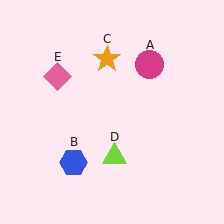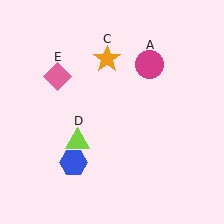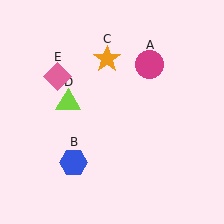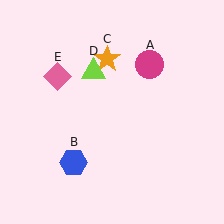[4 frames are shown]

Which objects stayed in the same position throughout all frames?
Magenta circle (object A) and blue hexagon (object B) and orange star (object C) and pink diamond (object E) remained stationary.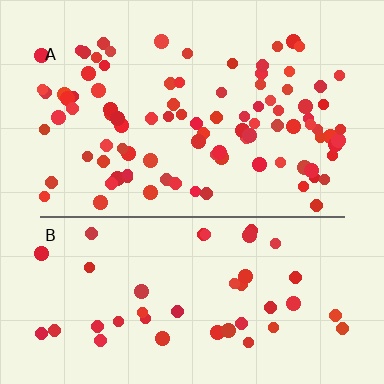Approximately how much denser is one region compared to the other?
Approximately 2.2× — region A over region B.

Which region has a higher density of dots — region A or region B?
A (the top).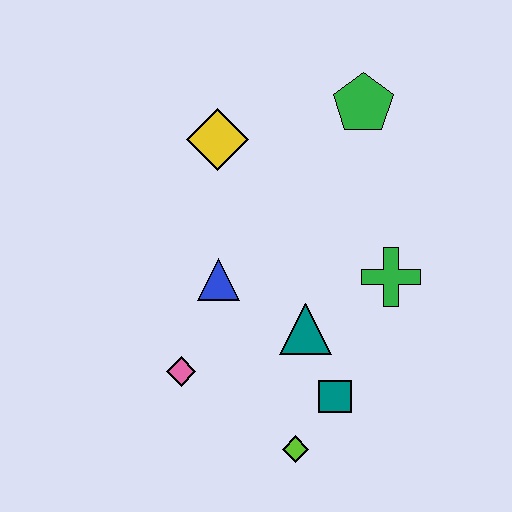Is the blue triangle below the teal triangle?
No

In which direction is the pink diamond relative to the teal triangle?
The pink diamond is to the left of the teal triangle.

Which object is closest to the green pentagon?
The yellow diamond is closest to the green pentagon.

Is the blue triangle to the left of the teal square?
Yes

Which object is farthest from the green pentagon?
The lime diamond is farthest from the green pentagon.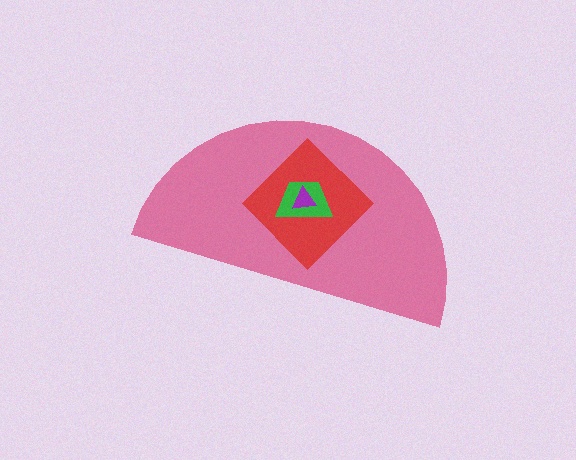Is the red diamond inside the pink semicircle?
Yes.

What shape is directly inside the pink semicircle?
The red diamond.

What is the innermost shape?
The purple triangle.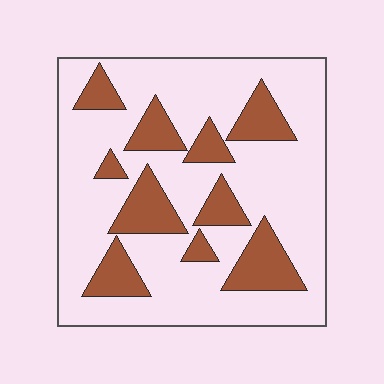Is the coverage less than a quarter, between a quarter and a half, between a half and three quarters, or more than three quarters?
Between a quarter and a half.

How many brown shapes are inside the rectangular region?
10.